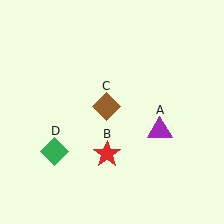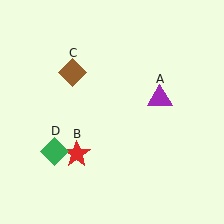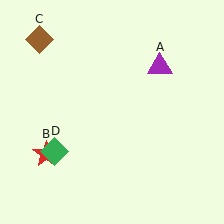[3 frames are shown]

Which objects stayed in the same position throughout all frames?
Green diamond (object D) remained stationary.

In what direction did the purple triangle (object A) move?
The purple triangle (object A) moved up.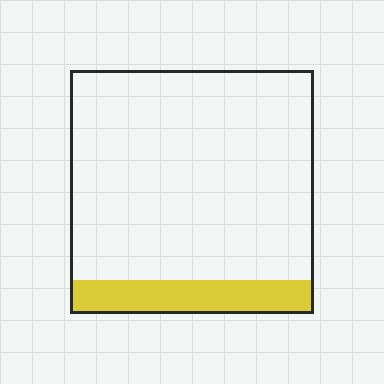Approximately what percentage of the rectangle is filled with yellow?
Approximately 15%.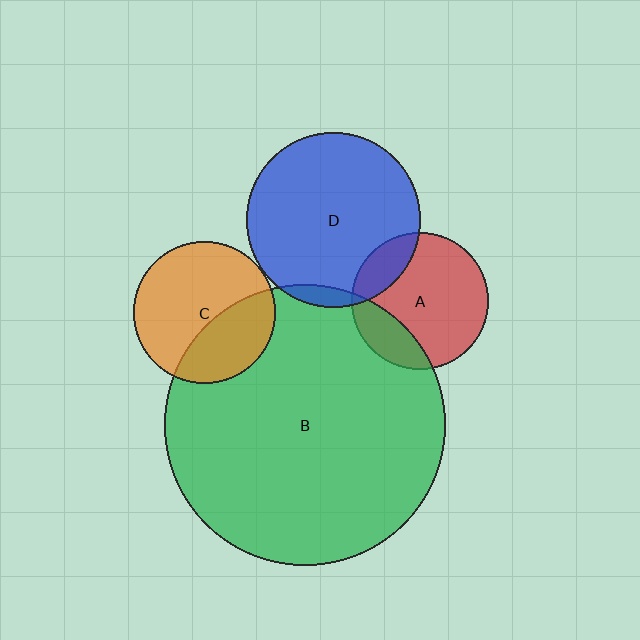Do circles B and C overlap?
Yes.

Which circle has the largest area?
Circle B (green).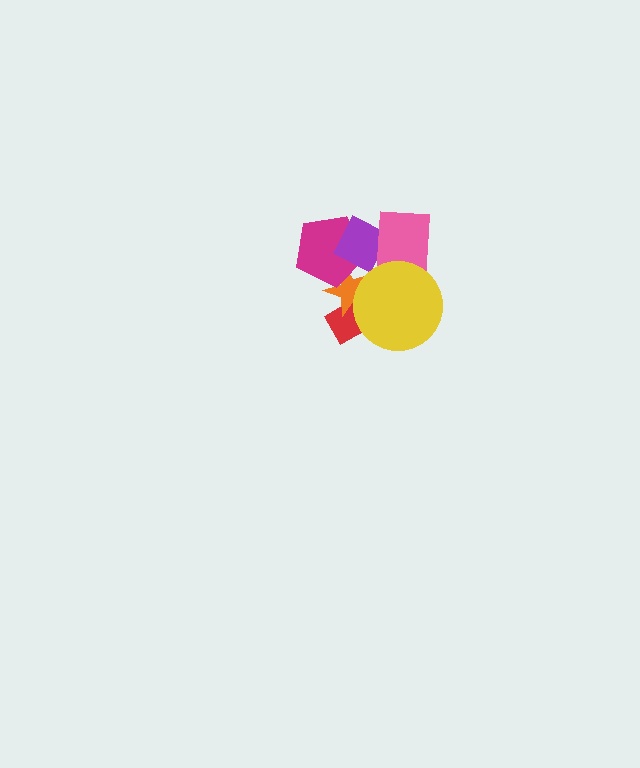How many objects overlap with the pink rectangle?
2 objects overlap with the pink rectangle.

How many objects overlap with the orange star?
4 objects overlap with the orange star.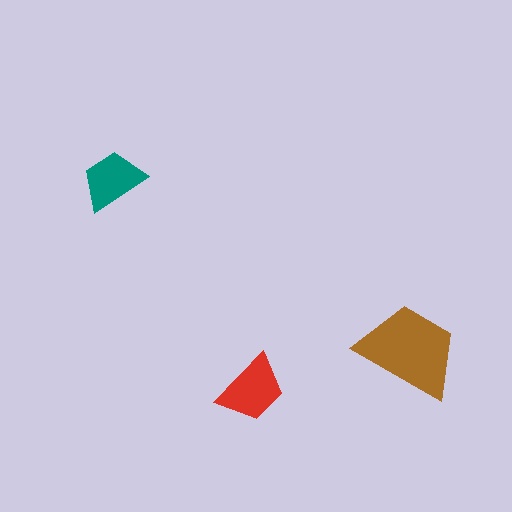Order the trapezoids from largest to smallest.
the brown one, the red one, the teal one.